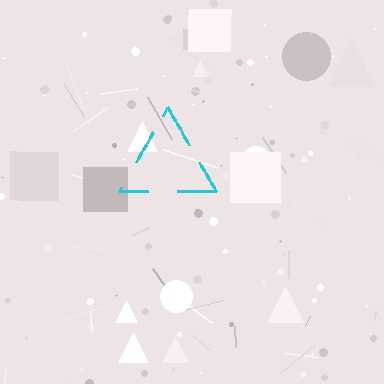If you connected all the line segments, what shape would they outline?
They would outline a triangle.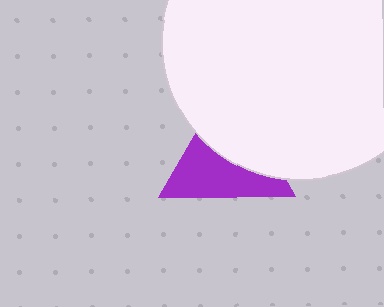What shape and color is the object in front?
The object in front is a white circle.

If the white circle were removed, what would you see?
You would see the complete purple triangle.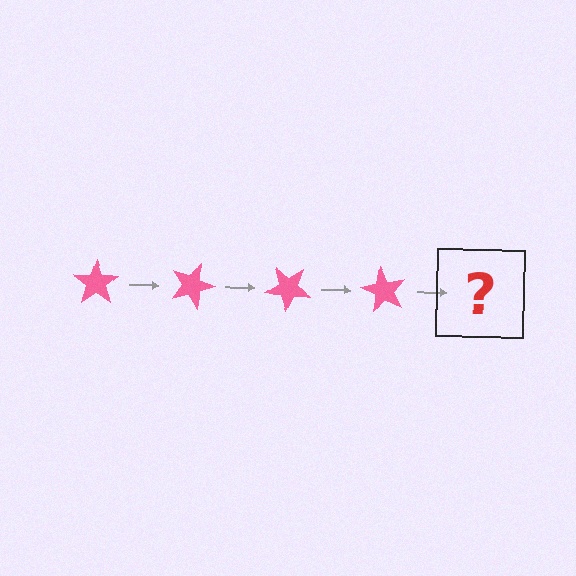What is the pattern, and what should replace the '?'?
The pattern is that the star rotates 20 degrees each step. The '?' should be a pink star rotated 80 degrees.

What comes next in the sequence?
The next element should be a pink star rotated 80 degrees.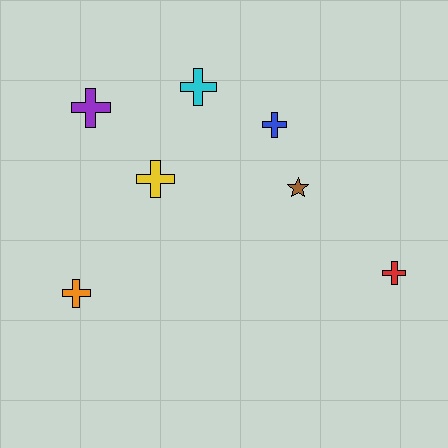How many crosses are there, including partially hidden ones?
There are 6 crosses.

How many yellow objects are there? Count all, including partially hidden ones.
There is 1 yellow object.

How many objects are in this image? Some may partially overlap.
There are 7 objects.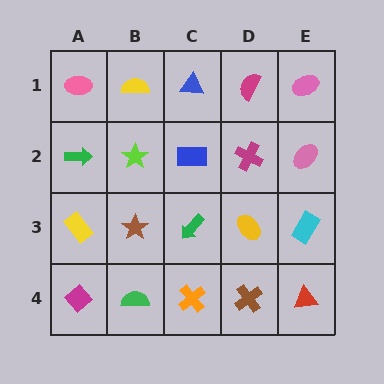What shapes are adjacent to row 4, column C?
A green arrow (row 3, column C), a green semicircle (row 4, column B), a brown cross (row 4, column D).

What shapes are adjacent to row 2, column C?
A blue triangle (row 1, column C), a green arrow (row 3, column C), a lime star (row 2, column B), a magenta cross (row 2, column D).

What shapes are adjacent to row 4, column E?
A cyan rectangle (row 3, column E), a brown cross (row 4, column D).